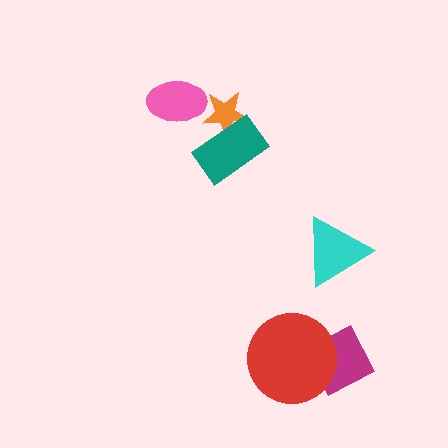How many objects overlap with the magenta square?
1 object overlaps with the magenta square.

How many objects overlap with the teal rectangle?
1 object overlaps with the teal rectangle.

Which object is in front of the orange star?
The teal rectangle is in front of the orange star.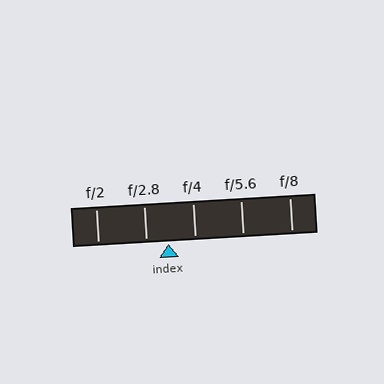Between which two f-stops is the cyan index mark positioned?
The index mark is between f/2.8 and f/4.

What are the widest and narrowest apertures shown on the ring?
The widest aperture shown is f/2 and the narrowest is f/8.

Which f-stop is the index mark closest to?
The index mark is closest to f/2.8.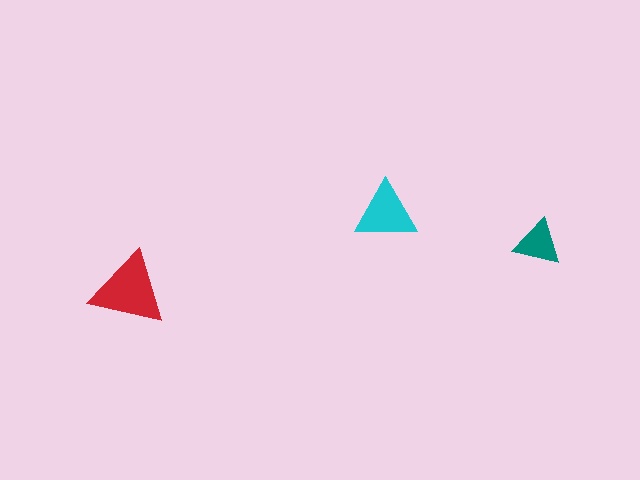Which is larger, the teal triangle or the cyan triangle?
The cyan one.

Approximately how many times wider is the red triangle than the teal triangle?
About 1.5 times wider.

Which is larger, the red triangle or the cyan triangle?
The red one.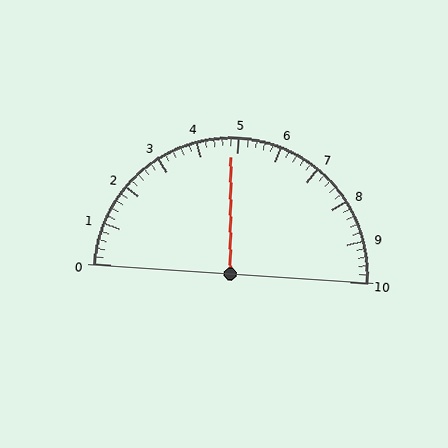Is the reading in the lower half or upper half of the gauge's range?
The reading is in the lower half of the range (0 to 10).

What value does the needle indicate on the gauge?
The needle indicates approximately 4.8.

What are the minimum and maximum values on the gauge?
The gauge ranges from 0 to 10.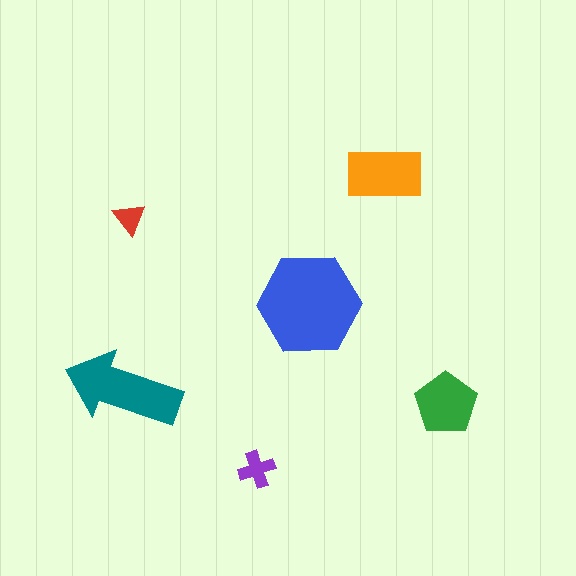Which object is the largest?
The blue hexagon.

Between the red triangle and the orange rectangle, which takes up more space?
The orange rectangle.